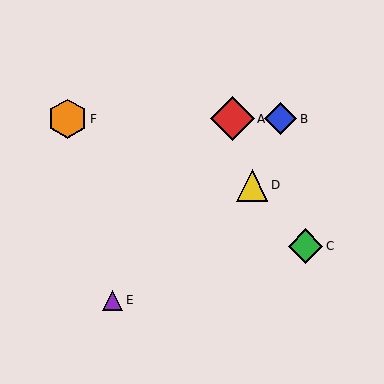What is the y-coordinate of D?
Object D is at y≈185.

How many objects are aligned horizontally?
3 objects (A, B, F) are aligned horizontally.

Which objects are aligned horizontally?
Objects A, B, F are aligned horizontally.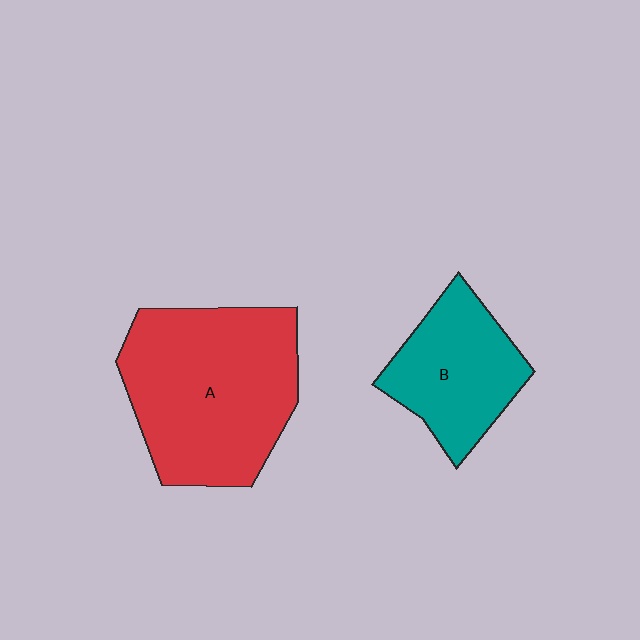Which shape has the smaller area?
Shape B (teal).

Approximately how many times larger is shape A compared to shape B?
Approximately 1.8 times.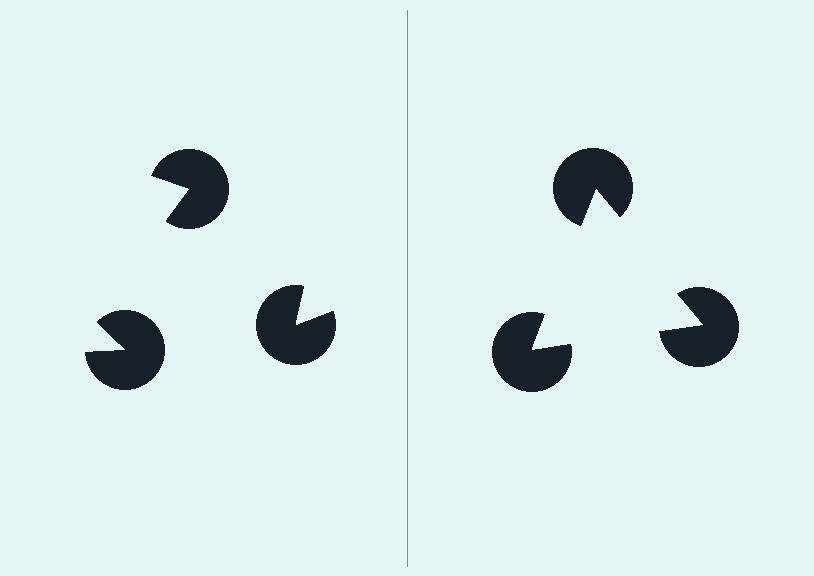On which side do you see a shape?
An illusory triangle appears on the right side. On the left side the wedge cuts are rotated, so no coherent shape forms.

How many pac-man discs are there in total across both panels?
6 — 3 on each side.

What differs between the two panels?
The pac-man discs are positioned identically on both sides; only the wedge orientations differ. On the right they align to a triangle; on the left they are misaligned.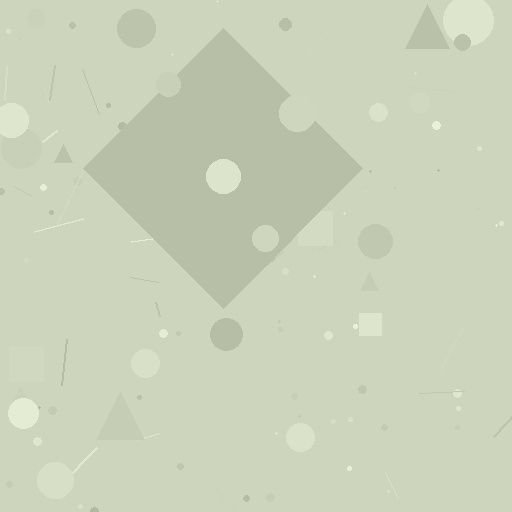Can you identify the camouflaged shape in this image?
The camouflaged shape is a diamond.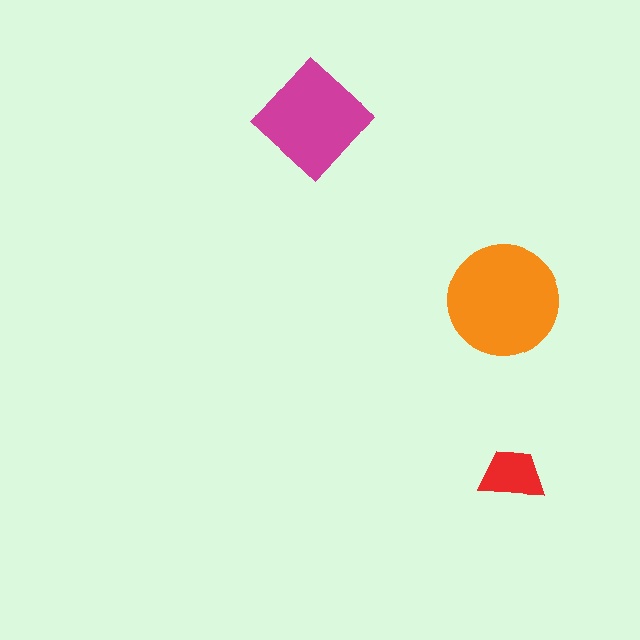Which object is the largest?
The orange circle.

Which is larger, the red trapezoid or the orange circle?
The orange circle.